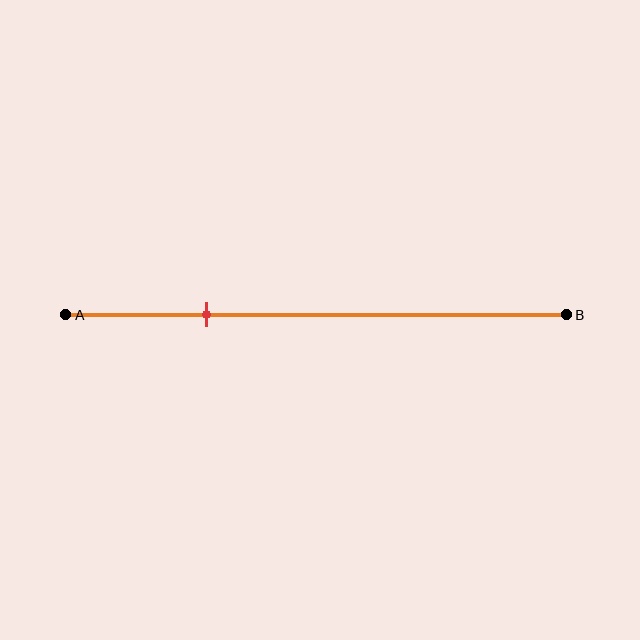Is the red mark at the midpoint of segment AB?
No, the mark is at about 30% from A, not at the 50% midpoint.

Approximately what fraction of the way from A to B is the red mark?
The red mark is approximately 30% of the way from A to B.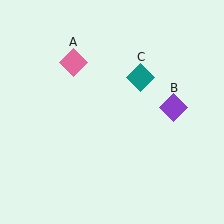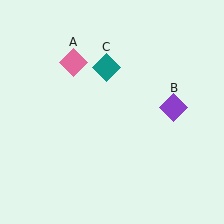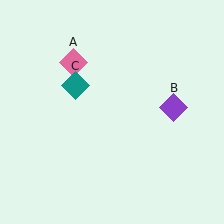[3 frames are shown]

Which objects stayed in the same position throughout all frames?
Pink diamond (object A) and purple diamond (object B) remained stationary.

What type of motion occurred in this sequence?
The teal diamond (object C) rotated counterclockwise around the center of the scene.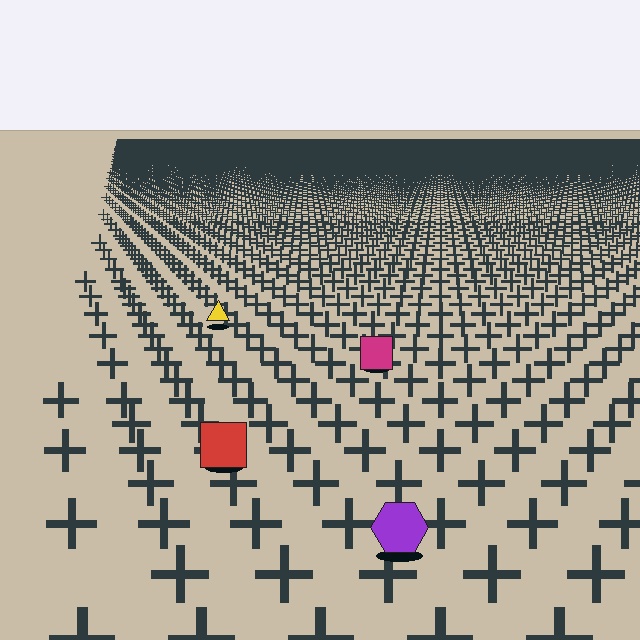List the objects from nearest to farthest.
From nearest to farthest: the purple hexagon, the red square, the magenta square, the yellow triangle.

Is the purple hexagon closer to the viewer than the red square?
Yes. The purple hexagon is closer — you can tell from the texture gradient: the ground texture is coarser near it.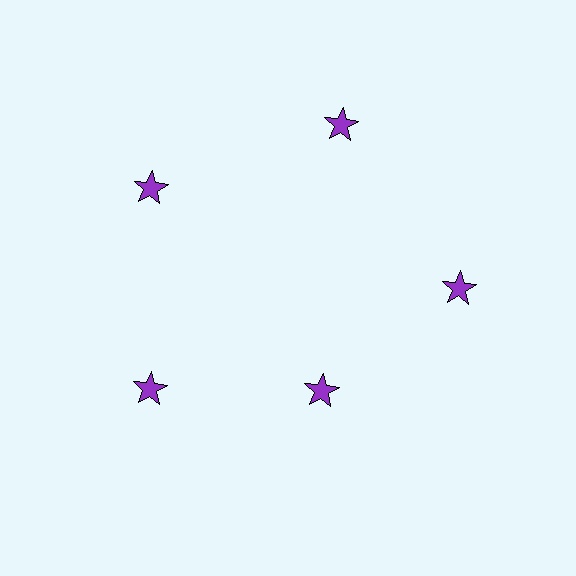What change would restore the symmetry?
The symmetry would be restored by moving it outward, back onto the ring so that all 5 stars sit at equal angles and equal distance from the center.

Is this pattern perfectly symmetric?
No. The 5 purple stars are arranged in a ring, but one element near the 5 o'clock position is pulled inward toward the center, breaking the 5-fold rotational symmetry.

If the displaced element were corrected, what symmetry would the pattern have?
It would have 5-fold rotational symmetry — the pattern would map onto itself every 72 degrees.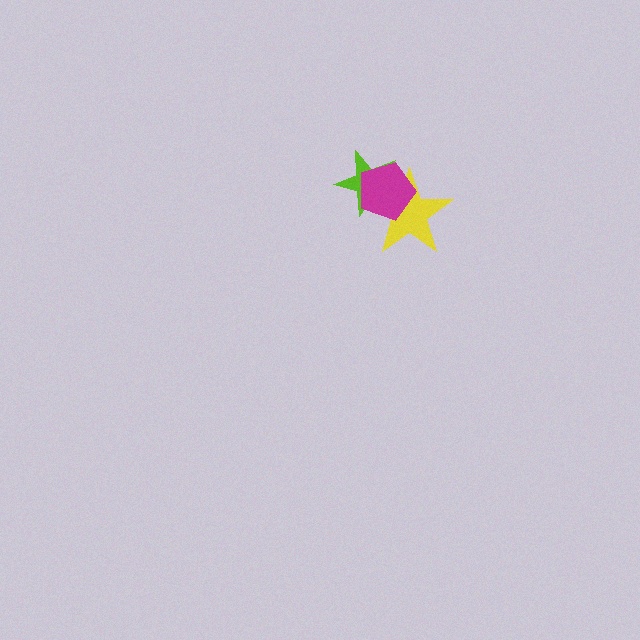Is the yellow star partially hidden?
Yes, it is partially covered by another shape.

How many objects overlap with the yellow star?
2 objects overlap with the yellow star.